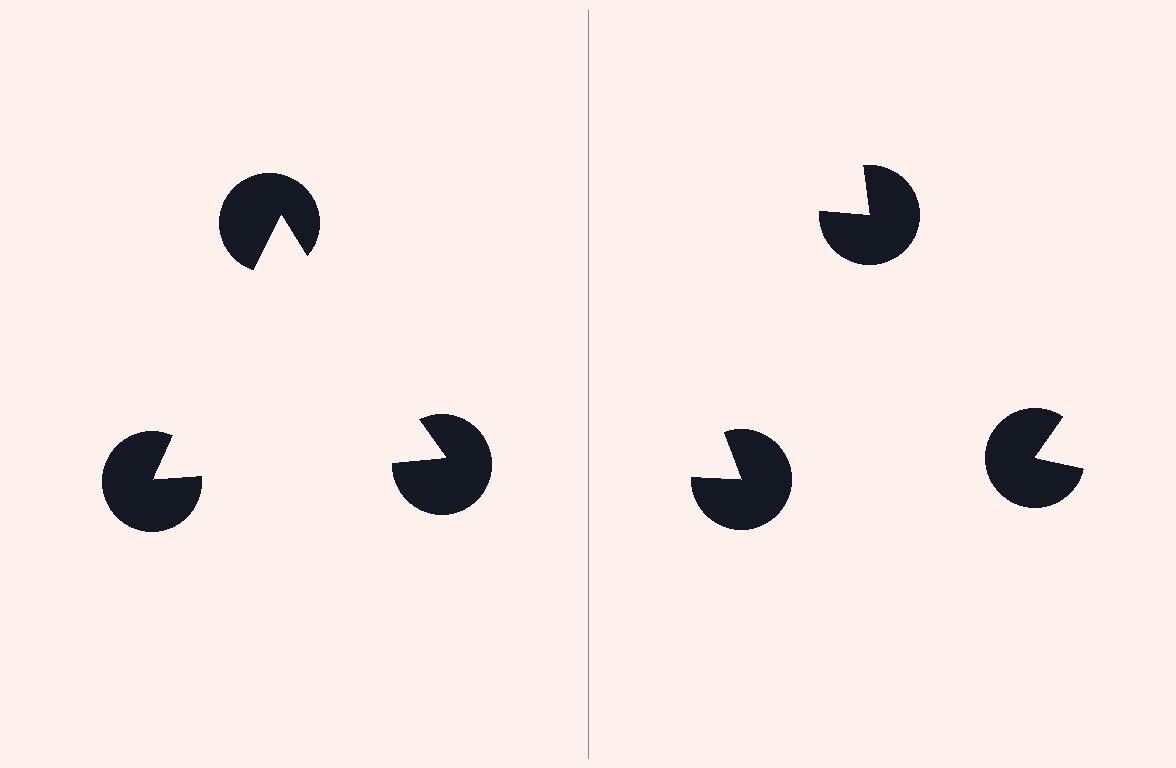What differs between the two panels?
The pac-man discs are positioned identically on both sides; only the wedge orientations differ. On the left they align to a triangle; on the right they are misaligned.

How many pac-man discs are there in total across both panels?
6 — 3 on each side.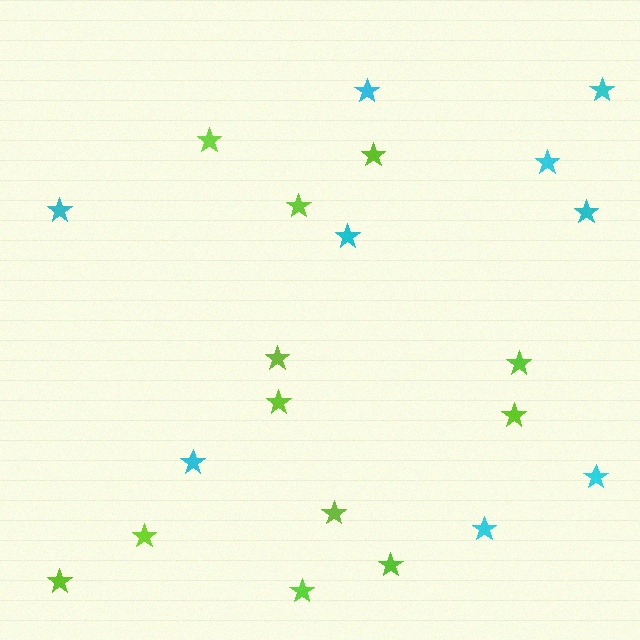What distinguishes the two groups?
There are 2 groups: one group of lime stars (12) and one group of cyan stars (9).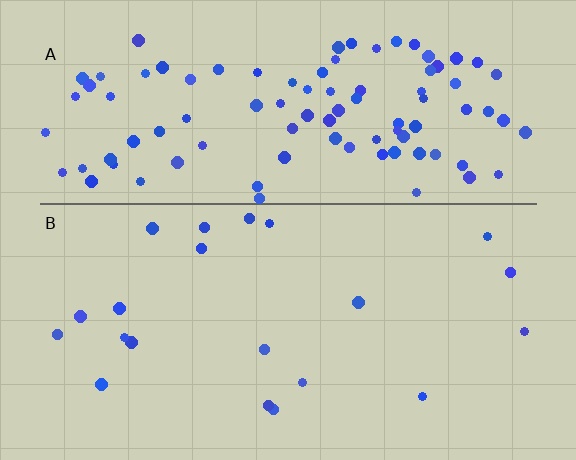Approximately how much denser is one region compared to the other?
Approximately 4.8× — region A over region B.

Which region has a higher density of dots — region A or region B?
A (the top).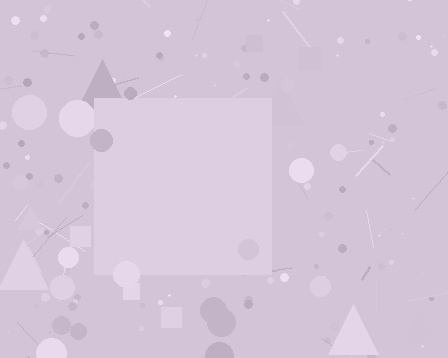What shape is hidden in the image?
A square is hidden in the image.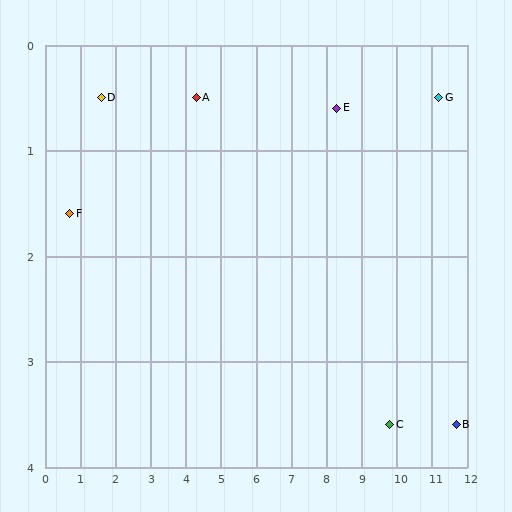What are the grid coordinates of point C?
Point C is at approximately (9.8, 3.6).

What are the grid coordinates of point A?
Point A is at approximately (4.3, 0.5).